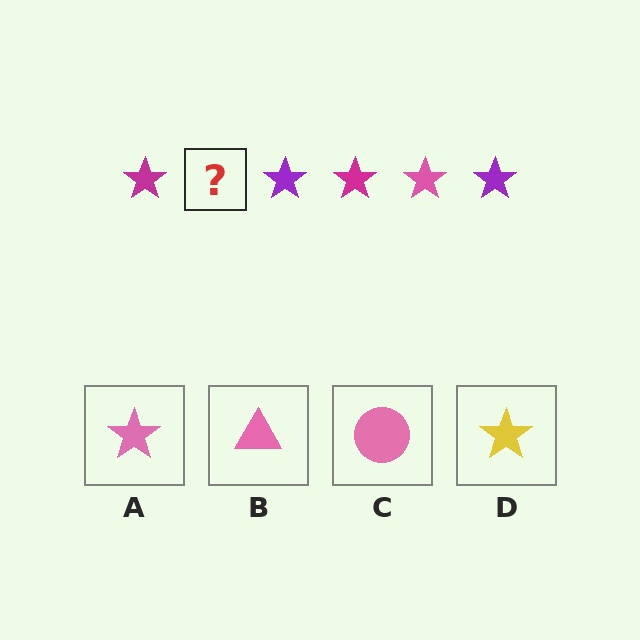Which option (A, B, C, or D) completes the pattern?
A.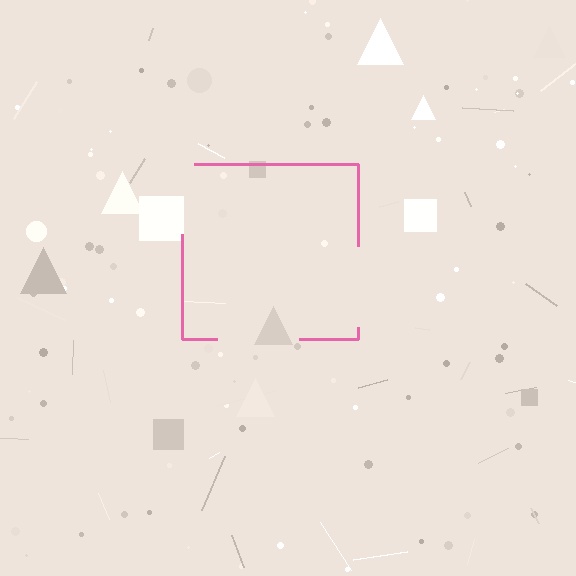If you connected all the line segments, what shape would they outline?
They would outline a square.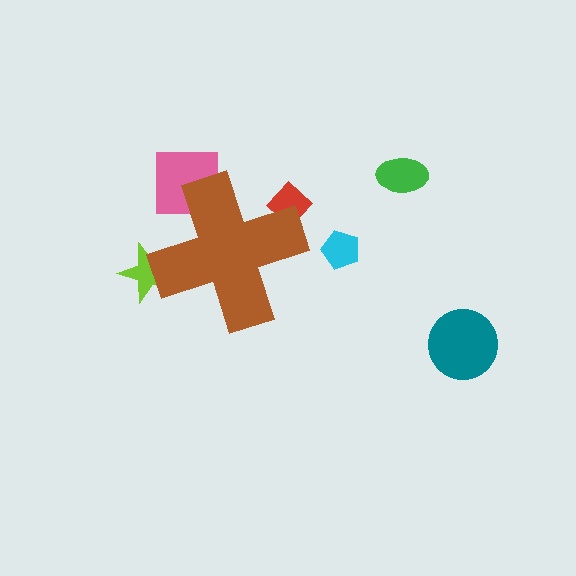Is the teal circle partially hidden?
No, the teal circle is fully visible.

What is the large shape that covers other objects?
A brown cross.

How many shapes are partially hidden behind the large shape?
3 shapes are partially hidden.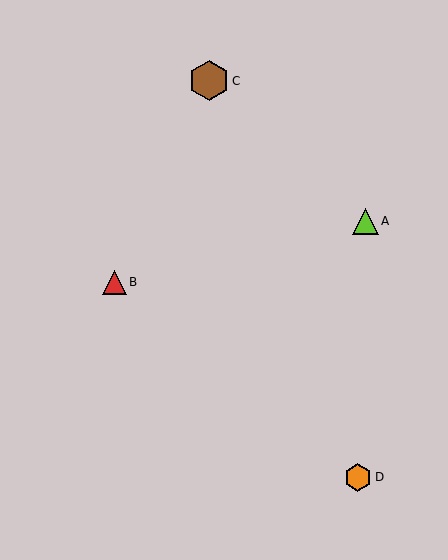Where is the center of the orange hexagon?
The center of the orange hexagon is at (358, 477).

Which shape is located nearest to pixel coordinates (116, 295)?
The red triangle (labeled B) at (115, 282) is nearest to that location.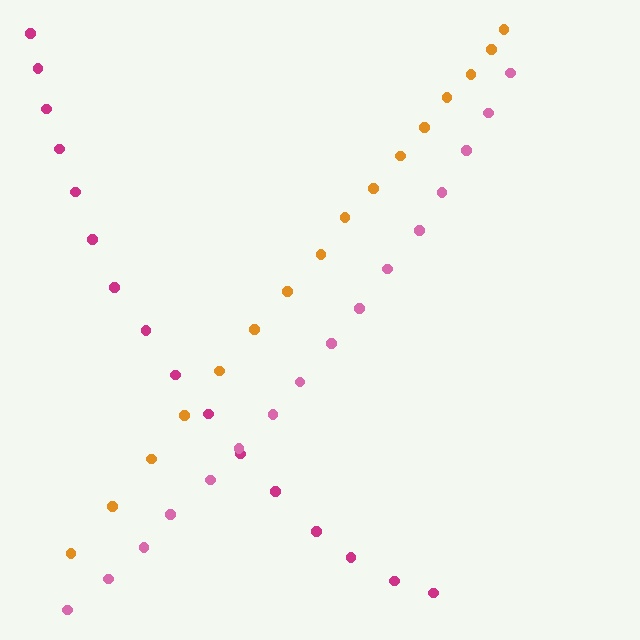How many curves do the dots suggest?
There are 3 distinct paths.